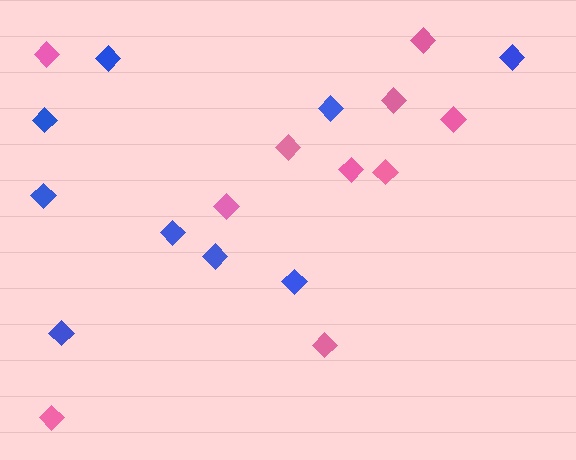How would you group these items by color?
There are 2 groups: one group of pink diamonds (10) and one group of blue diamonds (9).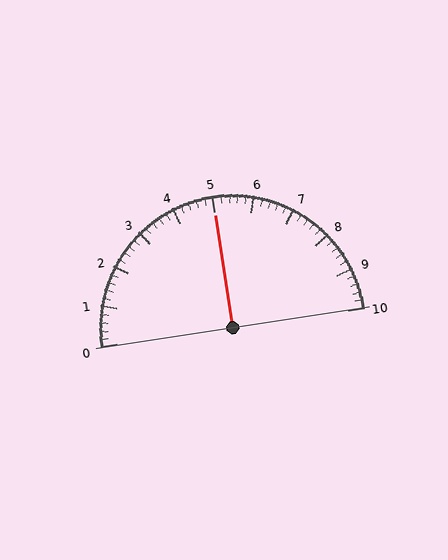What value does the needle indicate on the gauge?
The needle indicates approximately 5.0.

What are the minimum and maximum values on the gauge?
The gauge ranges from 0 to 10.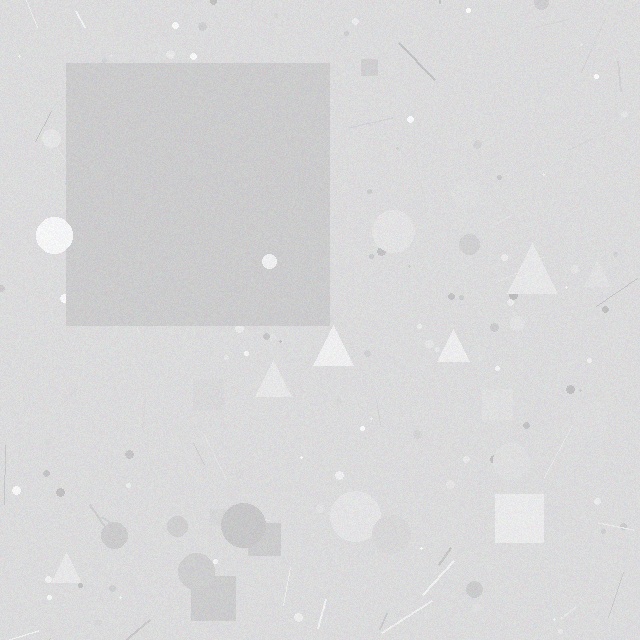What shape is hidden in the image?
A square is hidden in the image.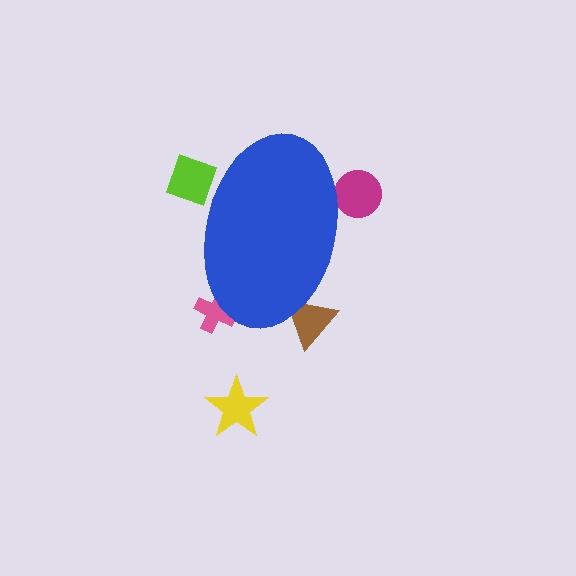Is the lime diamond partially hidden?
Yes, the lime diamond is partially hidden behind the blue ellipse.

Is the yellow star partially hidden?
No, the yellow star is fully visible.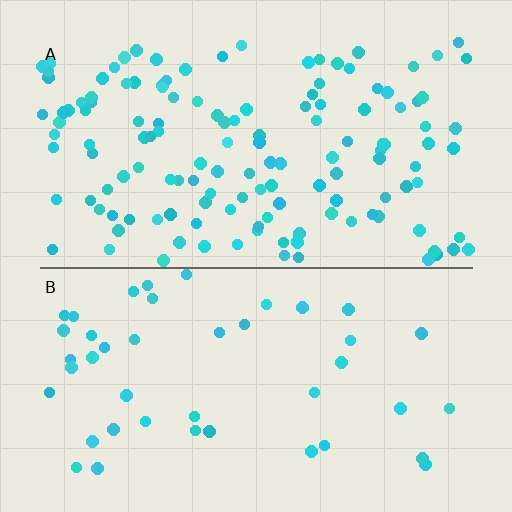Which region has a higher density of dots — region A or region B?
A (the top).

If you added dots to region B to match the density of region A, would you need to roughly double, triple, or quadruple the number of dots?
Approximately triple.